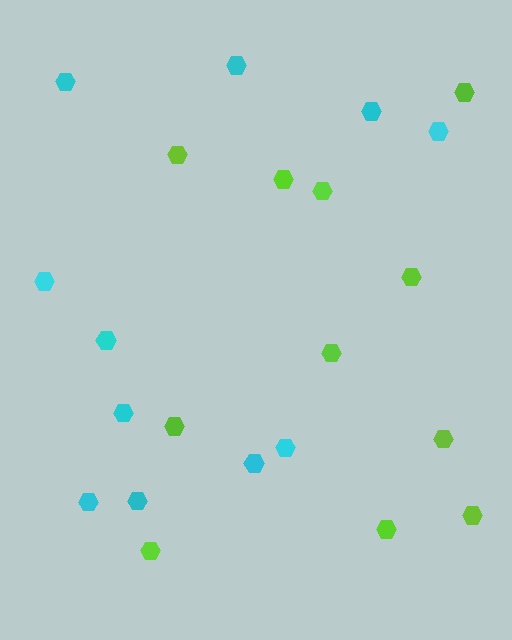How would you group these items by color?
There are 2 groups: one group of cyan hexagons (11) and one group of lime hexagons (11).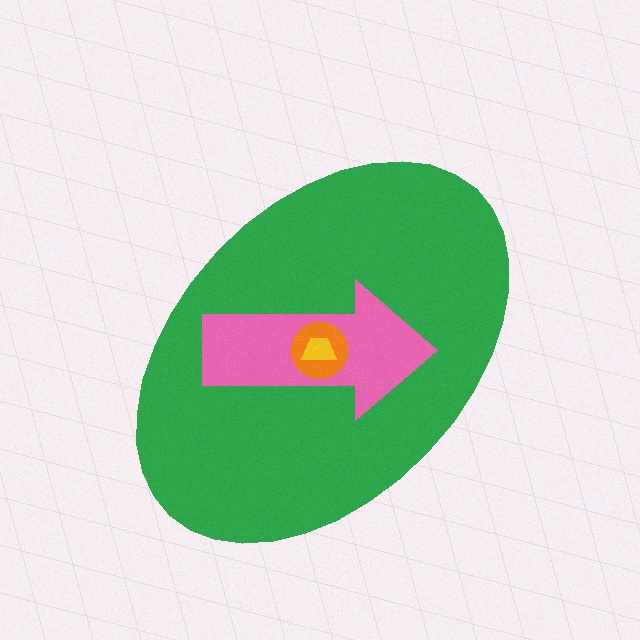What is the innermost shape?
The yellow trapezoid.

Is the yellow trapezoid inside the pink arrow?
Yes.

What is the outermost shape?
The green ellipse.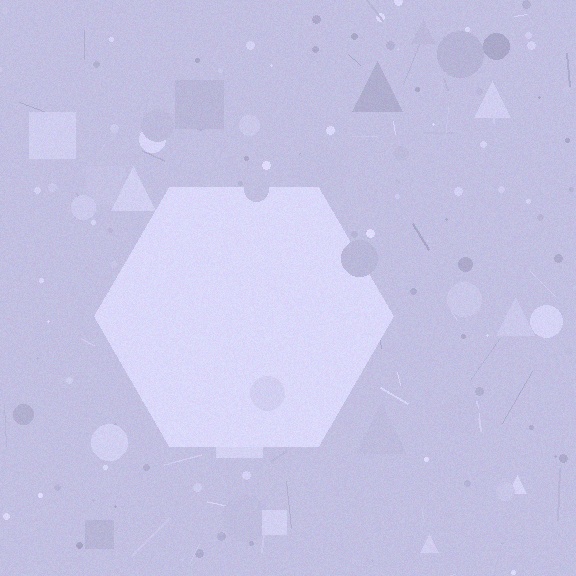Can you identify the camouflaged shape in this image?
The camouflaged shape is a hexagon.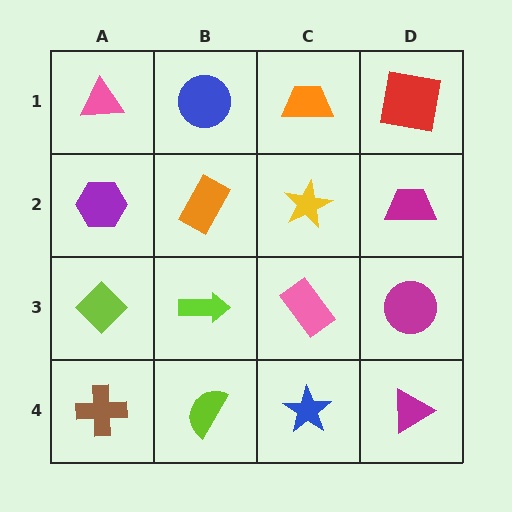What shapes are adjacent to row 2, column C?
An orange trapezoid (row 1, column C), a pink rectangle (row 3, column C), an orange rectangle (row 2, column B), a magenta trapezoid (row 2, column D).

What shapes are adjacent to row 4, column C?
A pink rectangle (row 3, column C), a lime semicircle (row 4, column B), a magenta triangle (row 4, column D).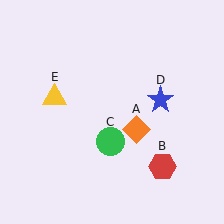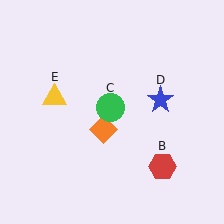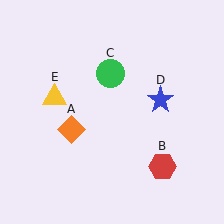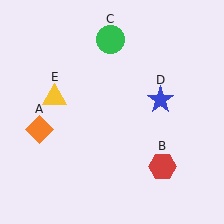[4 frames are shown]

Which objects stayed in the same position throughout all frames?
Red hexagon (object B) and blue star (object D) and yellow triangle (object E) remained stationary.